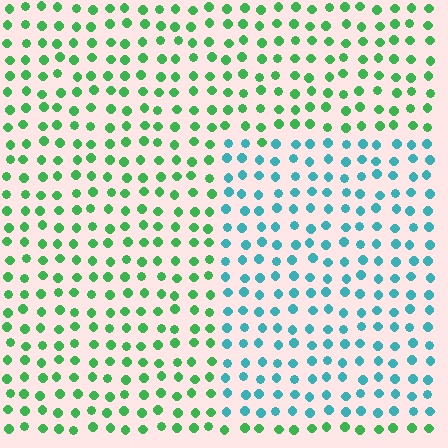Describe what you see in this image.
The image is filled with small green elements in a uniform arrangement. A rectangle-shaped region is visible where the elements are tinted to a slightly different hue, forming a subtle color boundary.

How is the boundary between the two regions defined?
The boundary is defined purely by a slight shift in hue (about 52 degrees). Spacing, size, and orientation are identical on both sides.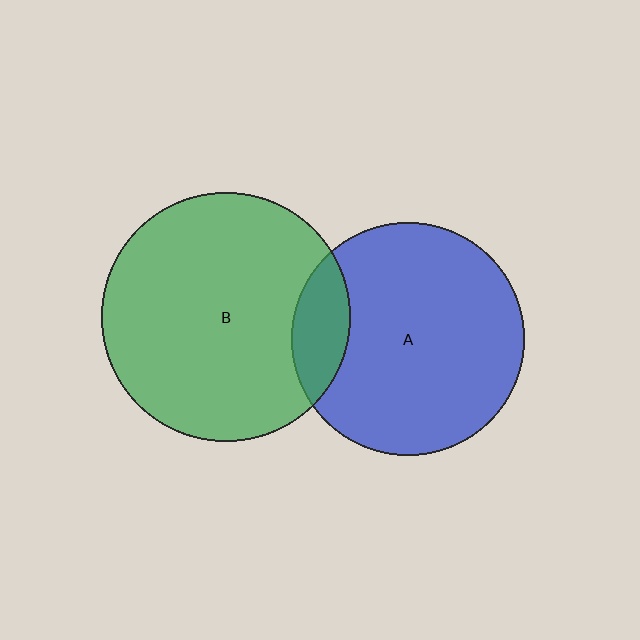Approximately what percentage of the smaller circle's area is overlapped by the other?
Approximately 15%.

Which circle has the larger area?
Circle B (green).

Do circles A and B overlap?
Yes.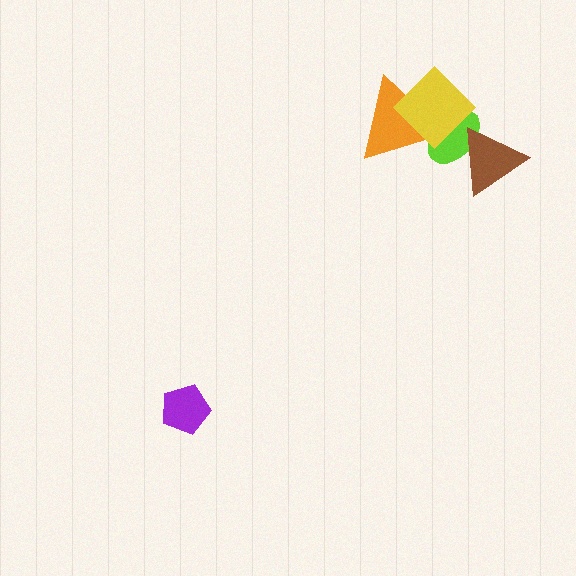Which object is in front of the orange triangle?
The yellow diamond is in front of the orange triangle.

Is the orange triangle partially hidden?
Yes, it is partially covered by another shape.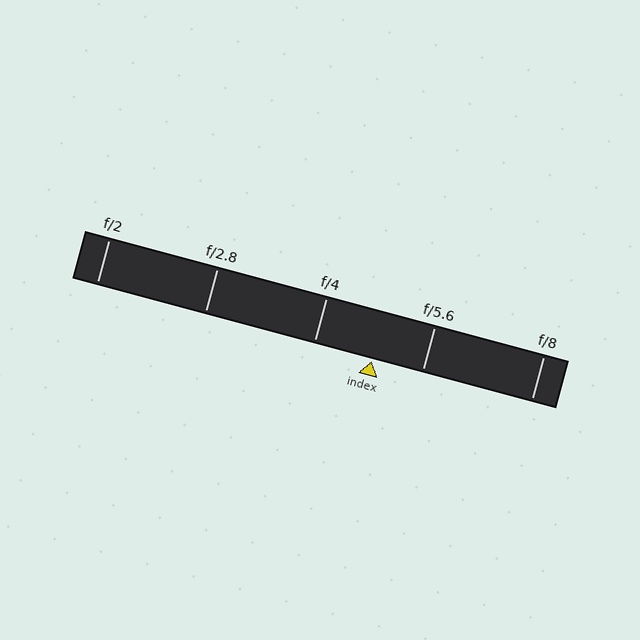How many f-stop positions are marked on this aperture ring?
There are 5 f-stop positions marked.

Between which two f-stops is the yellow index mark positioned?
The index mark is between f/4 and f/5.6.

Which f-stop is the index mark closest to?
The index mark is closest to f/5.6.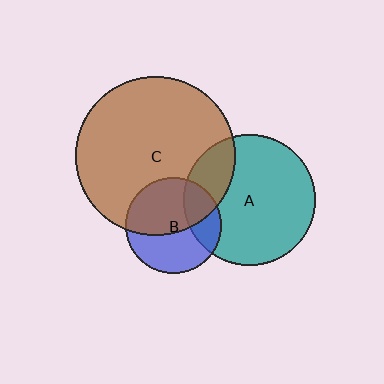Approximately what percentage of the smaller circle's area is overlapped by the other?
Approximately 20%.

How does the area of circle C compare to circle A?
Approximately 1.5 times.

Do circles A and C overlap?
Yes.